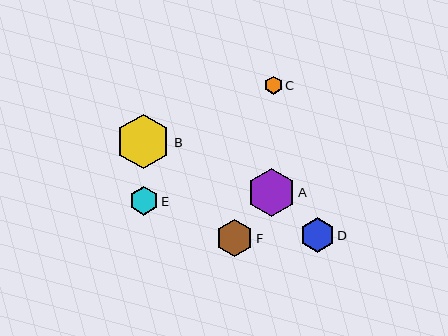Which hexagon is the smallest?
Hexagon C is the smallest with a size of approximately 18 pixels.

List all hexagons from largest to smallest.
From largest to smallest: B, A, F, D, E, C.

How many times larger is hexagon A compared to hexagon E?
Hexagon A is approximately 1.7 times the size of hexagon E.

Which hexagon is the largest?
Hexagon B is the largest with a size of approximately 55 pixels.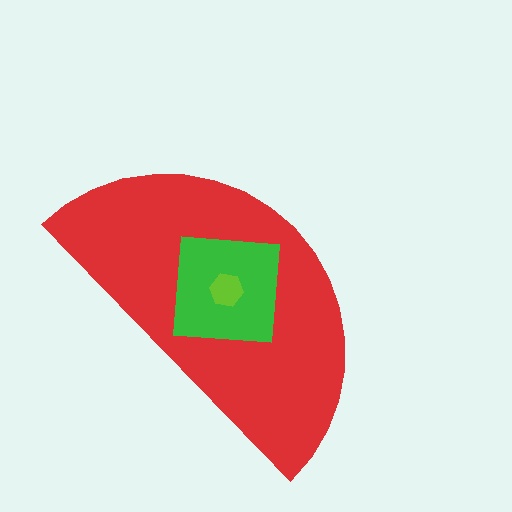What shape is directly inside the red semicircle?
The green square.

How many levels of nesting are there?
3.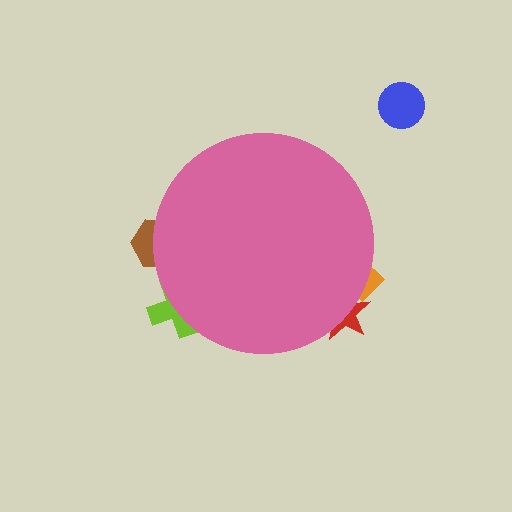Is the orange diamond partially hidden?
Yes, the orange diamond is partially hidden behind the pink circle.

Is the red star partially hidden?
Yes, the red star is partially hidden behind the pink circle.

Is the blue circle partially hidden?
No, the blue circle is fully visible.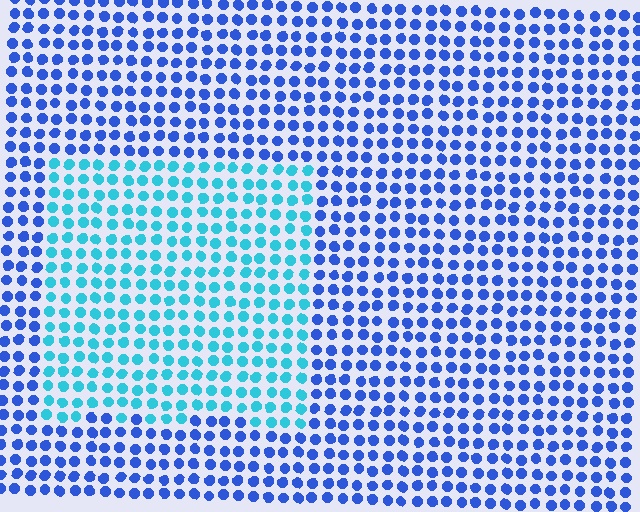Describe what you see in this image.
The image is filled with small blue elements in a uniform arrangement. A rectangle-shaped region is visible where the elements are tinted to a slightly different hue, forming a subtle color boundary.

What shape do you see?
I see a rectangle.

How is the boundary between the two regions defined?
The boundary is defined purely by a slight shift in hue (about 40 degrees). Spacing, size, and orientation are identical on both sides.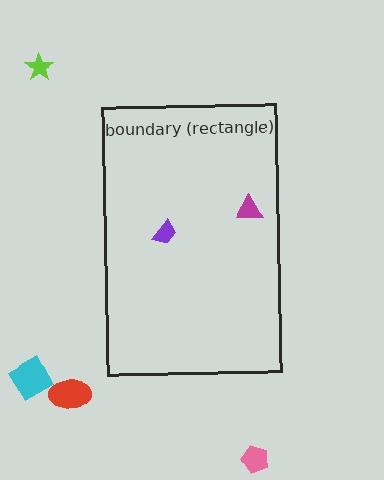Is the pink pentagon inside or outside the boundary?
Outside.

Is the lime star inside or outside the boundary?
Outside.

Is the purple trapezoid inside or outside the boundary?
Inside.